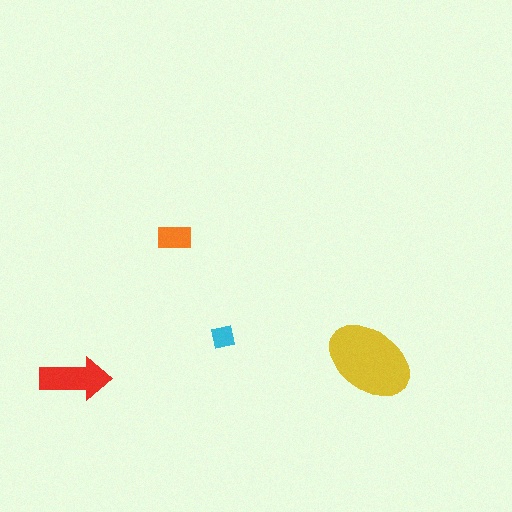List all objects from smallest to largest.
The cyan square, the orange rectangle, the red arrow, the yellow ellipse.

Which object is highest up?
The orange rectangle is topmost.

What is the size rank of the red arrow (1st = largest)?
2nd.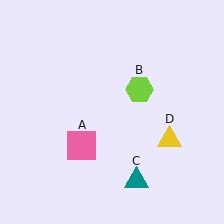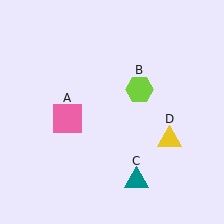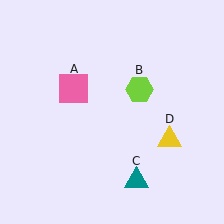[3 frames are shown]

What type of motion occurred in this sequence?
The pink square (object A) rotated clockwise around the center of the scene.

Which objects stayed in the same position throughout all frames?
Lime hexagon (object B) and teal triangle (object C) and yellow triangle (object D) remained stationary.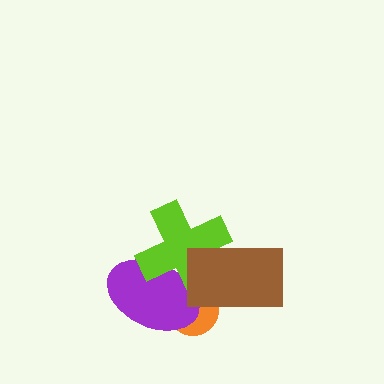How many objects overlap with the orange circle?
3 objects overlap with the orange circle.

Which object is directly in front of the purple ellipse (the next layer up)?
The lime cross is directly in front of the purple ellipse.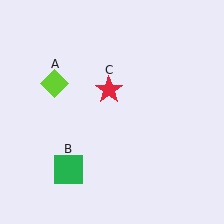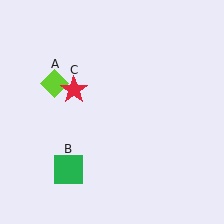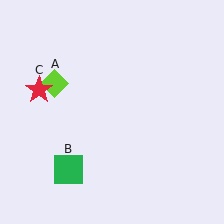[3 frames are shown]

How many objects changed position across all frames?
1 object changed position: red star (object C).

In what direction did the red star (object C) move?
The red star (object C) moved left.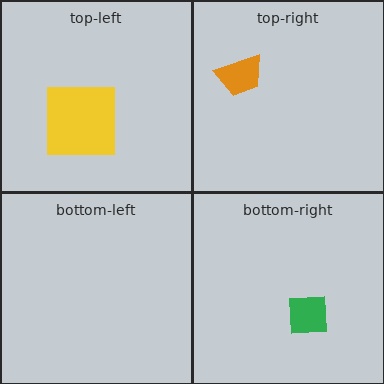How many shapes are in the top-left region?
1.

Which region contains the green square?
The bottom-right region.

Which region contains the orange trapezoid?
The top-right region.